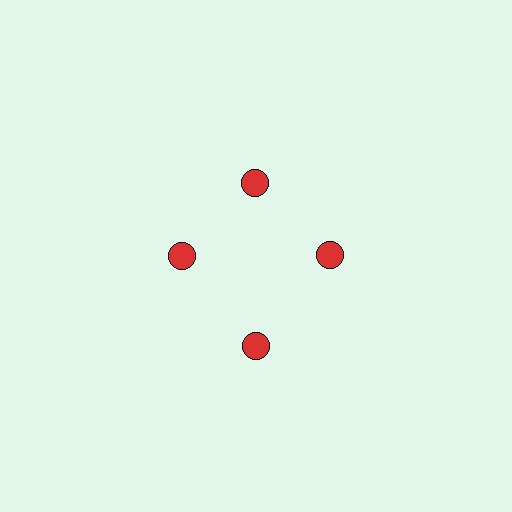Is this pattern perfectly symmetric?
No. The 4 red circles are arranged in a ring, but one element near the 6 o'clock position is pushed outward from the center, breaking the 4-fold rotational symmetry.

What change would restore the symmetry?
The symmetry would be restored by moving it inward, back onto the ring so that all 4 circles sit at equal angles and equal distance from the center.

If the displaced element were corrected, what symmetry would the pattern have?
It would have 4-fold rotational symmetry — the pattern would map onto itself every 90 degrees.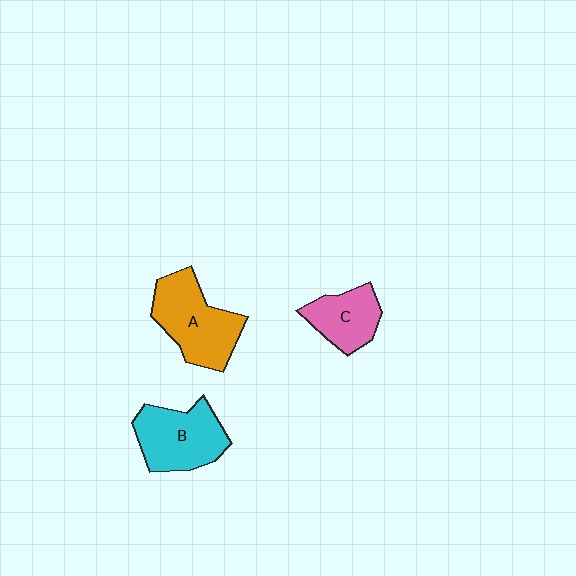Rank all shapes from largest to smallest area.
From largest to smallest: A (orange), B (cyan), C (pink).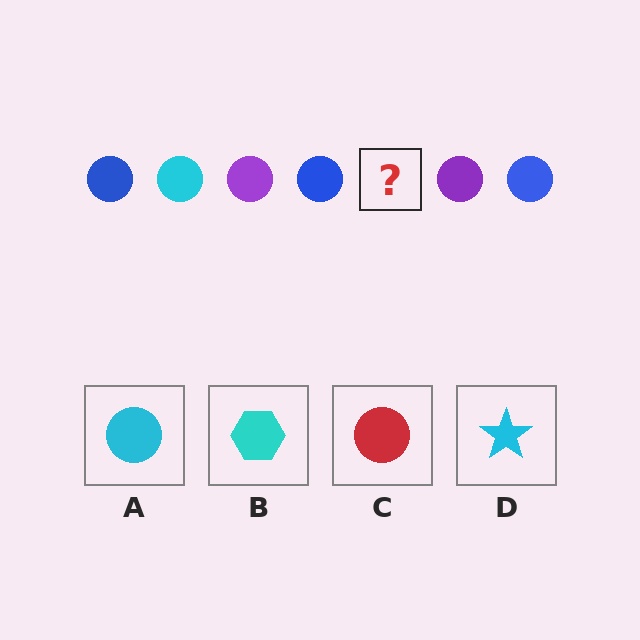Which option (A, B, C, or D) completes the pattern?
A.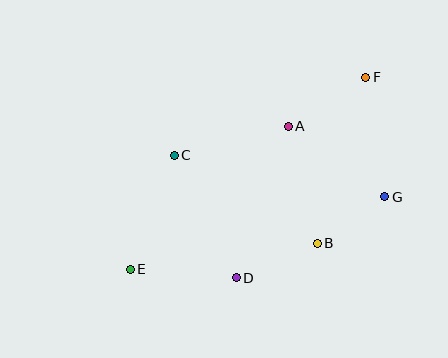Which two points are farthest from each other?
Points E and F are farthest from each other.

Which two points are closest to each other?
Points B and G are closest to each other.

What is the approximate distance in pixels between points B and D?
The distance between B and D is approximately 88 pixels.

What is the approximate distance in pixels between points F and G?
The distance between F and G is approximately 121 pixels.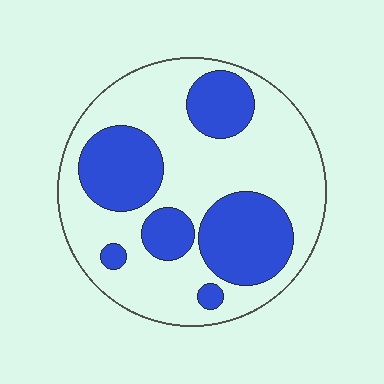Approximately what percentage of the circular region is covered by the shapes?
Approximately 35%.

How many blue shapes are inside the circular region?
6.